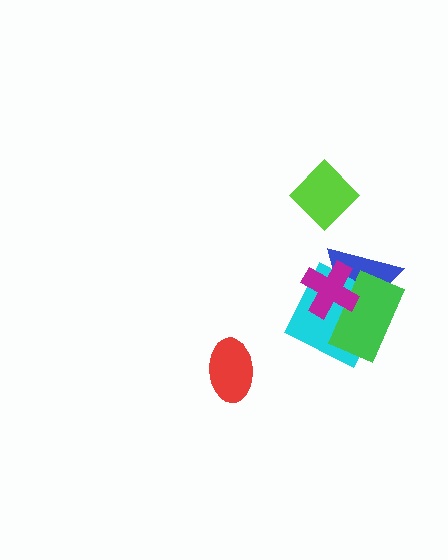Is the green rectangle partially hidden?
Yes, it is partially covered by another shape.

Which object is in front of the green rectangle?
The magenta cross is in front of the green rectangle.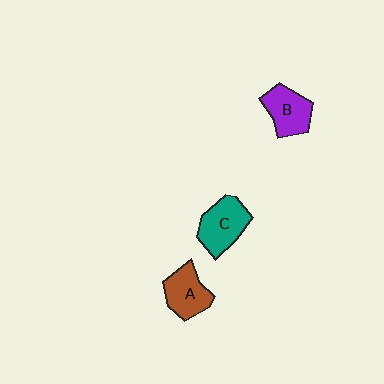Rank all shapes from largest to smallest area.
From largest to smallest: C (teal), B (purple), A (brown).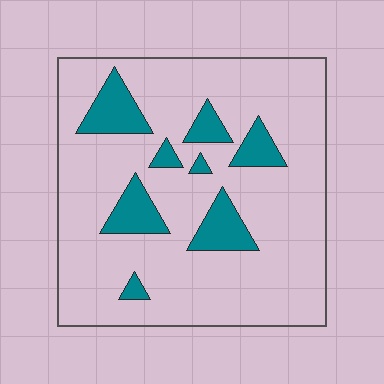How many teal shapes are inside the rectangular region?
8.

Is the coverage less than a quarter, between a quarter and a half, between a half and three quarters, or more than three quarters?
Less than a quarter.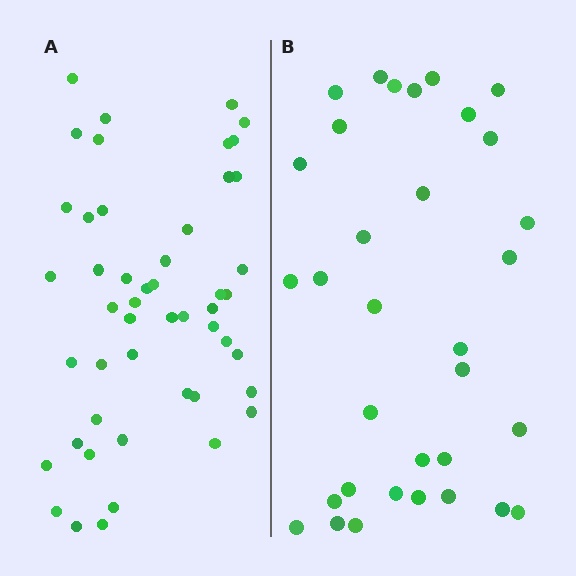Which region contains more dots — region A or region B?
Region A (the left region) has more dots.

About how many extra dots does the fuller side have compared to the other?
Region A has approximately 15 more dots than region B.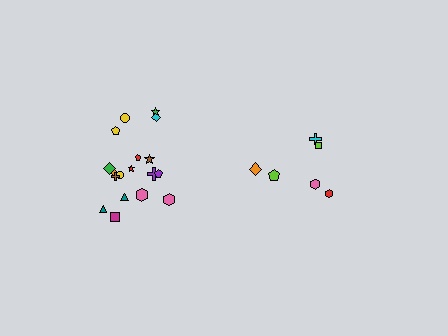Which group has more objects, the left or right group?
The left group.